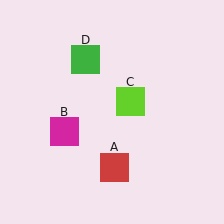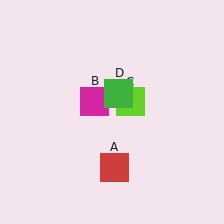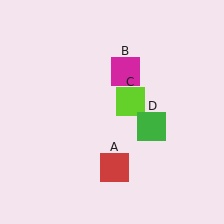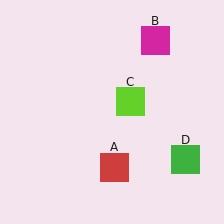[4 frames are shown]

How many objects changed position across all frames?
2 objects changed position: magenta square (object B), green square (object D).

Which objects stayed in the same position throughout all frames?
Red square (object A) and lime square (object C) remained stationary.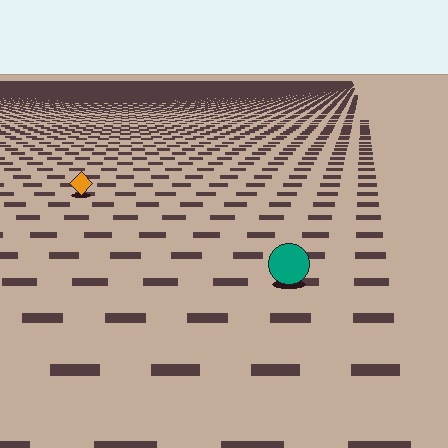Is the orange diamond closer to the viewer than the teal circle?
No. The teal circle is closer — you can tell from the texture gradient: the ground texture is coarser near it.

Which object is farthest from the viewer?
The orange diamond is farthest from the viewer. It appears smaller and the ground texture around it is denser.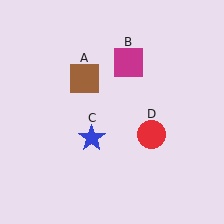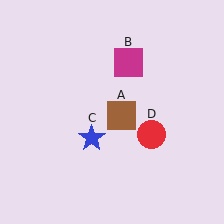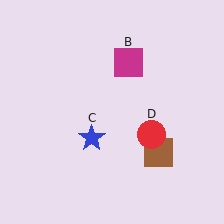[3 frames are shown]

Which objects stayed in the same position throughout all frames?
Magenta square (object B) and blue star (object C) and red circle (object D) remained stationary.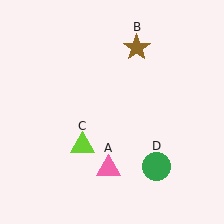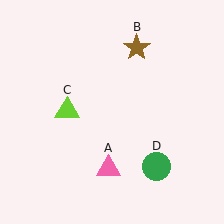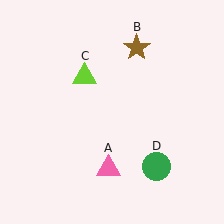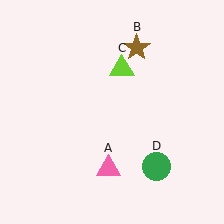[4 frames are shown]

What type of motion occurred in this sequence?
The lime triangle (object C) rotated clockwise around the center of the scene.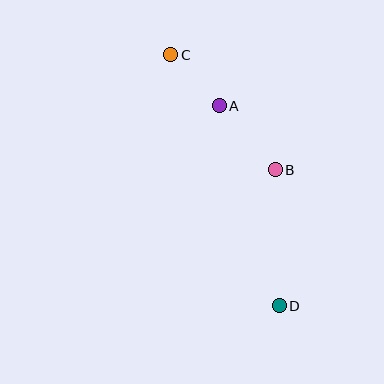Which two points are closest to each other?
Points A and C are closest to each other.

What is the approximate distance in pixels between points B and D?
The distance between B and D is approximately 136 pixels.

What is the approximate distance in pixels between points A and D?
The distance between A and D is approximately 209 pixels.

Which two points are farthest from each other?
Points C and D are farthest from each other.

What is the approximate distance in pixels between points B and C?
The distance between B and C is approximately 155 pixels.